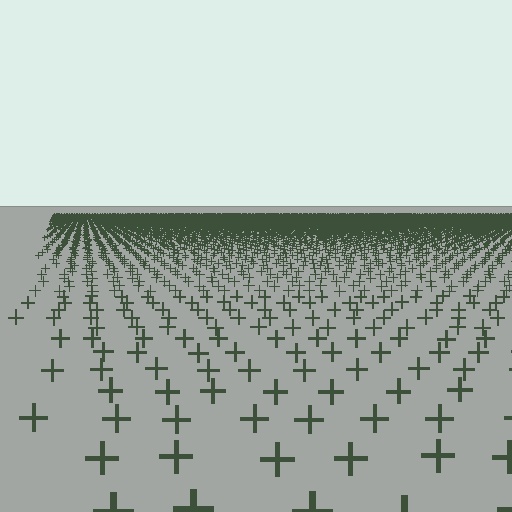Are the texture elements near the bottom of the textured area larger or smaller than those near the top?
Larger. Near the bottom, elements are closer to the viewer and appear at a bigger on-screen size.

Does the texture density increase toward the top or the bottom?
Density increases toward the top.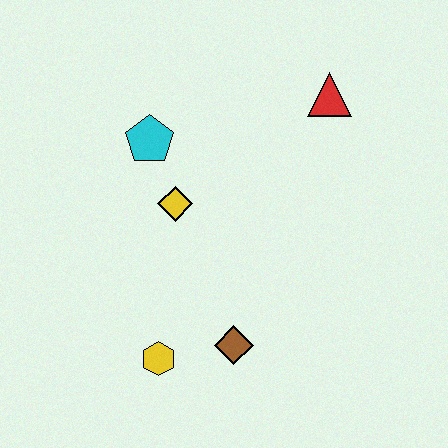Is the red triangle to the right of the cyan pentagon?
Yes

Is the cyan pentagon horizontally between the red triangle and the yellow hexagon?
No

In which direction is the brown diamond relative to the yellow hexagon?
The brown diamond is to the right of the yellow hexagon.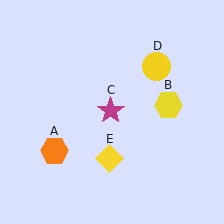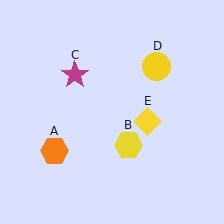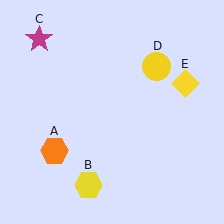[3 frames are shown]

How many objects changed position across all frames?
3 objects changed position: yellow hexagon (object B), magenta star (object C), yellow diamond (object E).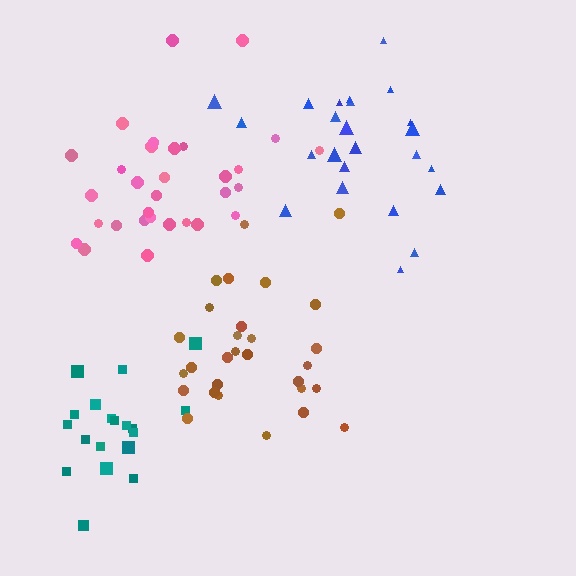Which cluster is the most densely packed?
Teal.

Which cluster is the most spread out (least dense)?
Blue.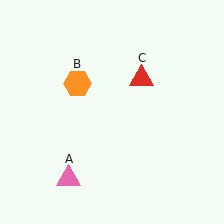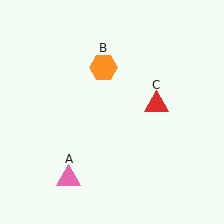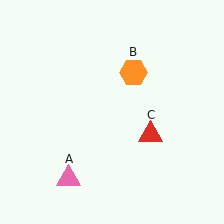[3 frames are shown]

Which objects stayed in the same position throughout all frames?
Pink triangle (object A) remained stationary.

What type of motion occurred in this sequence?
The orange hexagon (object B), red triangle (object C) rotated clockwise around the center of the scene.